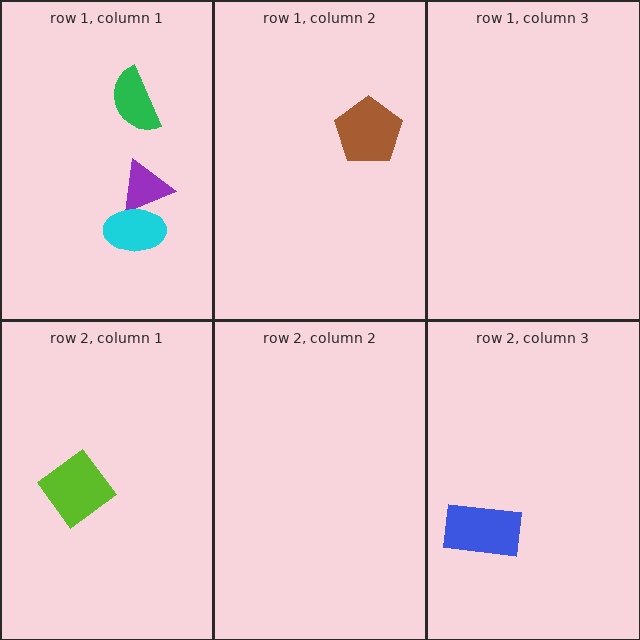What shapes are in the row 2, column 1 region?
The lime diamond.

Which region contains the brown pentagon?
The row 1, column 2 region.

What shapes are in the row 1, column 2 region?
The brown pentagon.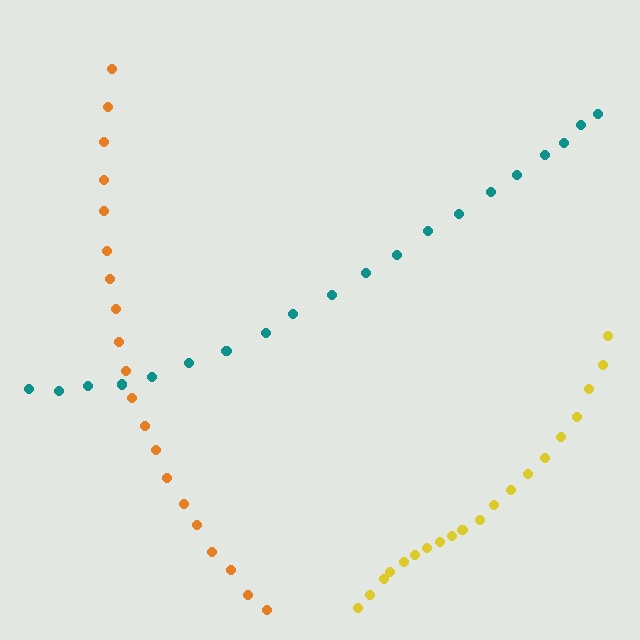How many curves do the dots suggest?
There are 3 distinct paths.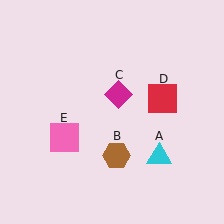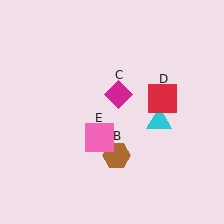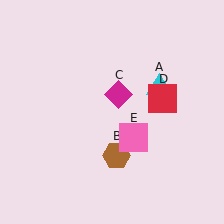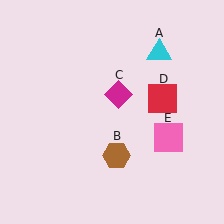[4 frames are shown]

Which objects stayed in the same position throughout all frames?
Brown hexagon (object B) and magenta diamond (object C) and red square (object D) remained stationary.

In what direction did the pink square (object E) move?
The pink square (object E) moved right.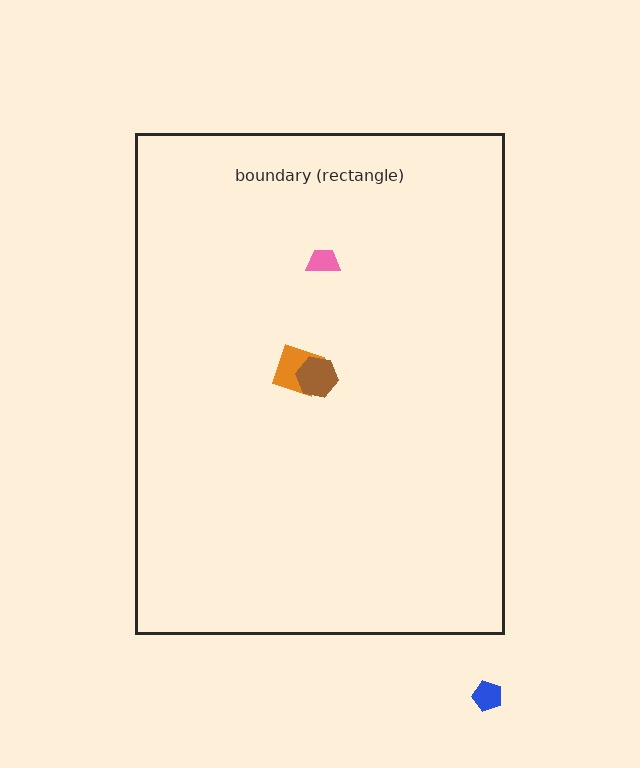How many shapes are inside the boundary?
3 inside, 1 outside.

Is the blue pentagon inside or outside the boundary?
Outside.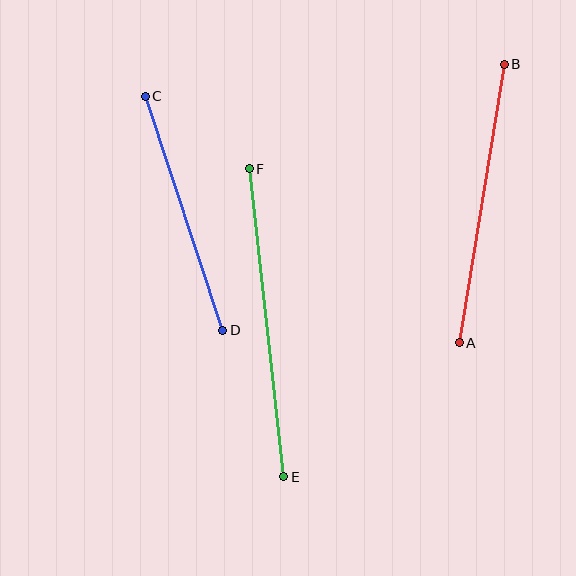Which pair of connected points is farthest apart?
Points E and F are farthest apart.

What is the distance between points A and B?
The distance is approximately 282 pixels.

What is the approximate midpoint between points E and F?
The midpoint is at approximately (267, 323) pixels.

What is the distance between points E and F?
The distance is approximately 310 pixels.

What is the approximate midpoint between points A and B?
The midpoint is at approximately (482, 204) pixels.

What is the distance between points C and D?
The distance is approximately 246 pixels.